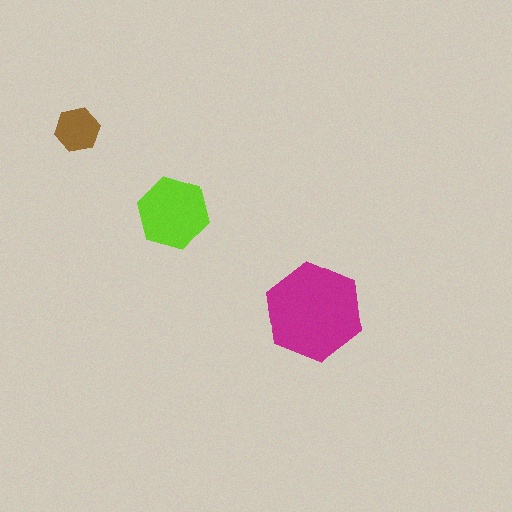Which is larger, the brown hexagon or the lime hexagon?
The lime one.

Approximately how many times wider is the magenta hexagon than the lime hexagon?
About 1.5 times wider.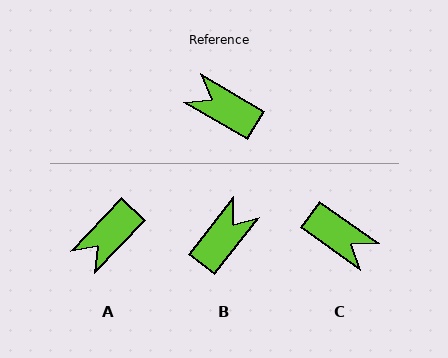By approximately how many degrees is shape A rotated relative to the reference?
Approximately 77 degrees counter-clockwise.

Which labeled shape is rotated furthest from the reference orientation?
C, about 175 degrees away.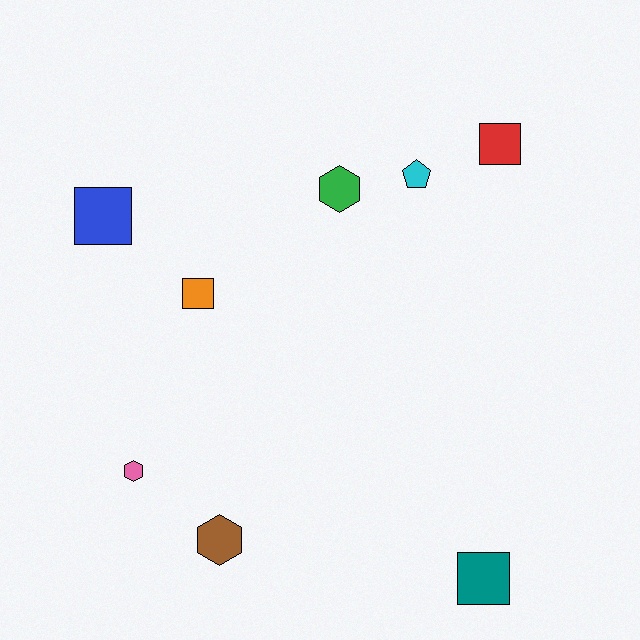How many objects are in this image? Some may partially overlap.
There are 8 objects.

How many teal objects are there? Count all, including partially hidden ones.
There is 1 teal object.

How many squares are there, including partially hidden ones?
There are 4 squares.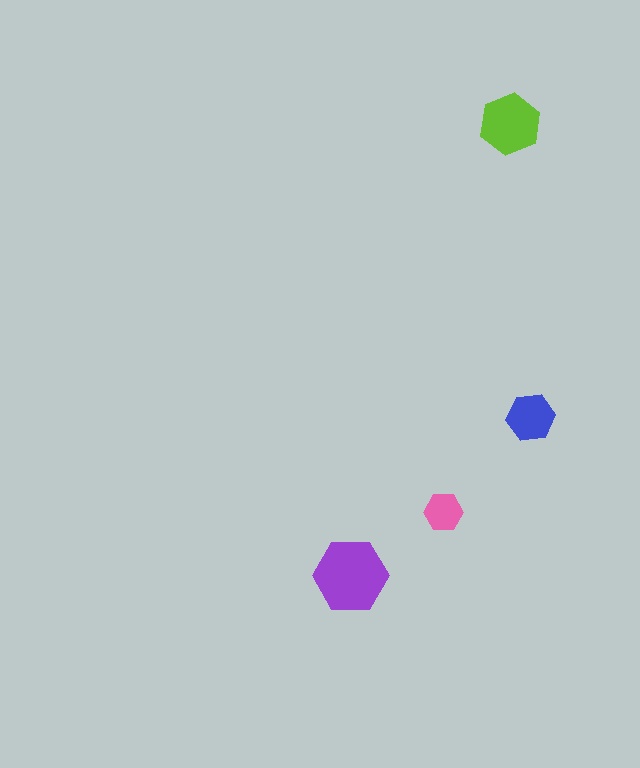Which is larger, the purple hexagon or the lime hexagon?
The purple one.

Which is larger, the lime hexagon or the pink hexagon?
The lime one.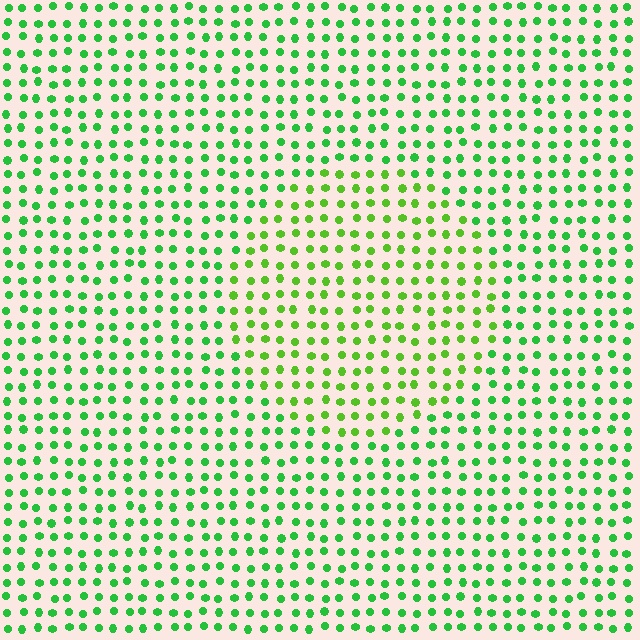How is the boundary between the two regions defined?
The boundary is defined purely by a slight shift in hue (about 26 degrees). Spacing, size, and orientation are identical on both sides.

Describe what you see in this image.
The image is filled with small green elements in a uniform arrangement. A circle-shaped region is visible where the elements are tinted to a slightly different hue, forming a subtle color boundary.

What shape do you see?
I see a circle.